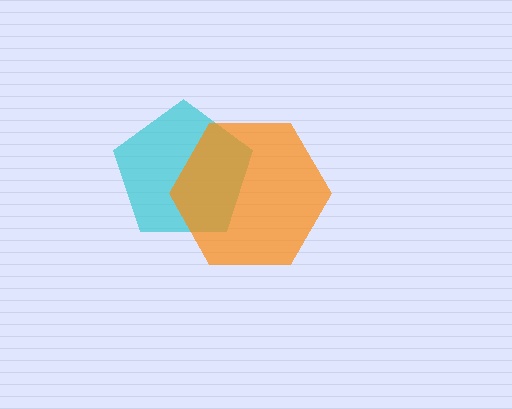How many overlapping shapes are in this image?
There are 2 overlapping shapes in the image.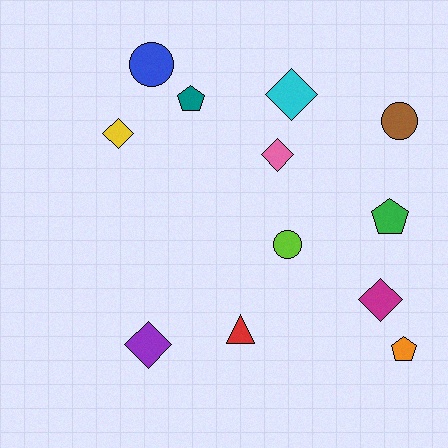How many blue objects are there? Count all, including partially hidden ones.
There is 1 blue object.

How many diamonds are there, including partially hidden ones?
There are 5 diamonds.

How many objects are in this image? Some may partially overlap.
There are 12 objects.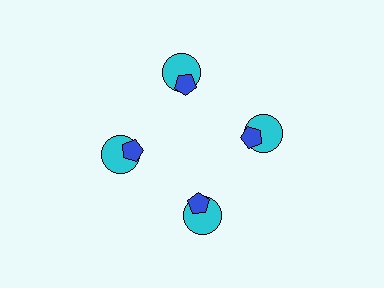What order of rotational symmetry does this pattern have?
This pattern has 4-fold rotational symmetry.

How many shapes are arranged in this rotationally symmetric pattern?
There are 8 shapes, arranged in 4 groups of 2.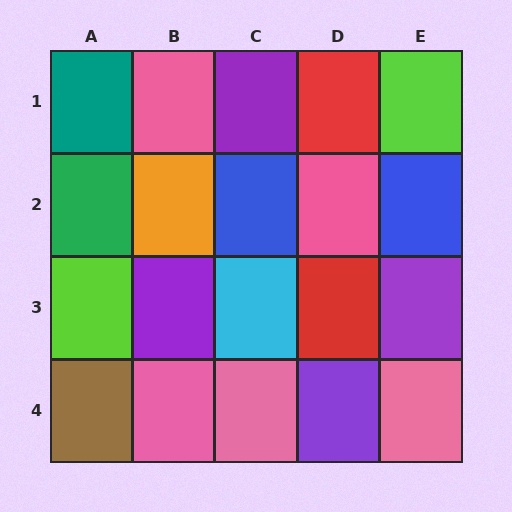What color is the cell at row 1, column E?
Lime.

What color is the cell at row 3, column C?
Cyan.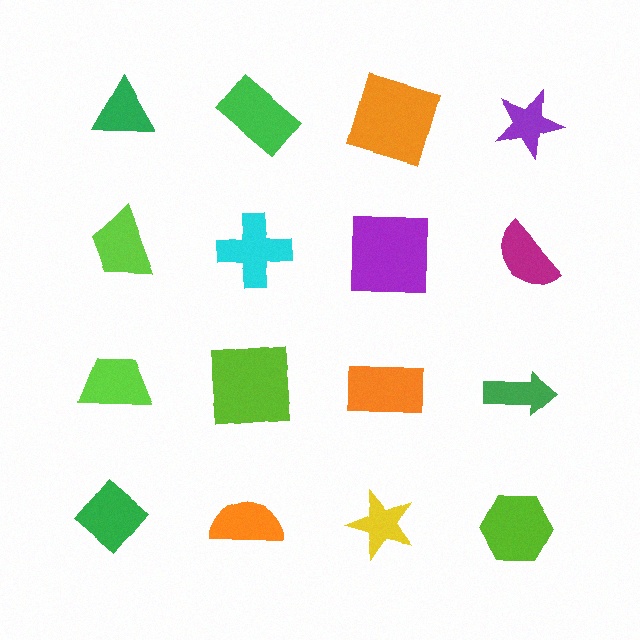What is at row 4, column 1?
A green diamond.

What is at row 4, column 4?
A lime hexagon.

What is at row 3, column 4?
A green arrow.